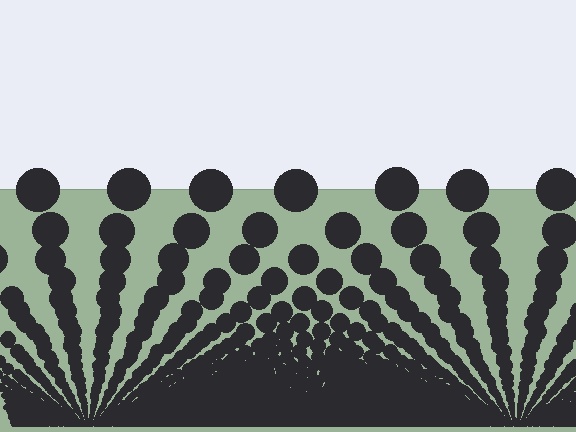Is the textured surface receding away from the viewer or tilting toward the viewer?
The surface appears to tilt toward the viewer. Texture elements get larger and sparser toward the top.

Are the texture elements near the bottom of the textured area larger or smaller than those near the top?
Smaller. The gradient is inverted — elements near the bottom are smaller and denser.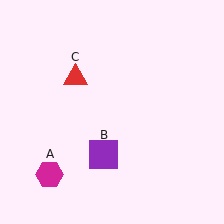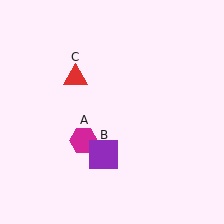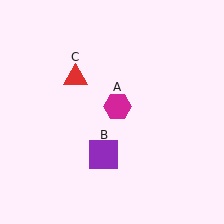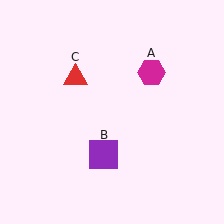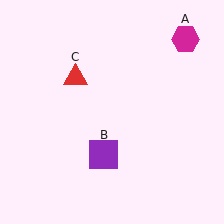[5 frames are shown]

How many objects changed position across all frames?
1 object changed position: magenta hexagon (object A).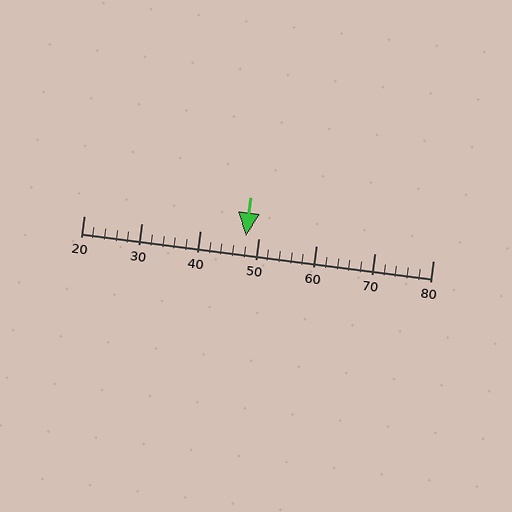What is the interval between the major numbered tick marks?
The major tick marks are spaced 10 units apart.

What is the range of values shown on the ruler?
The ruler shows values from 20 to 80.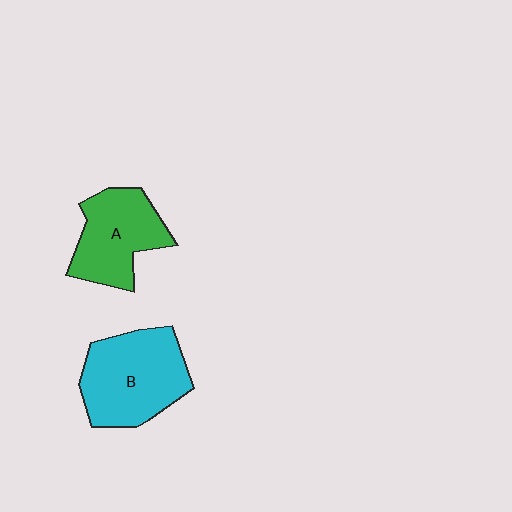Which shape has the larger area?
Shape B (cyan).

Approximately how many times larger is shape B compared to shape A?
Approximately 1.3 times.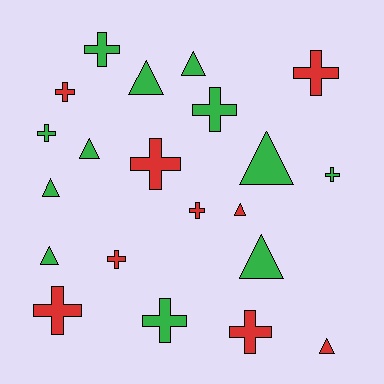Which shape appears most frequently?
Cross, with 12 objects.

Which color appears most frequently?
Green, with 12 objects.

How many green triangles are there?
There are 7 green triangles.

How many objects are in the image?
There are 21 objects.